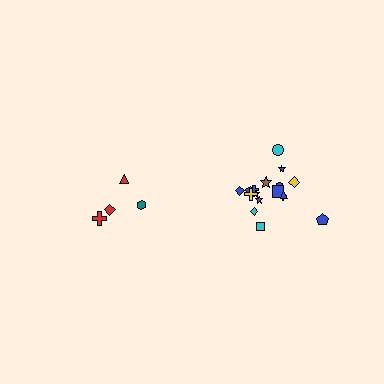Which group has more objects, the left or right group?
The right group.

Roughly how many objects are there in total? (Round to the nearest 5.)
Roughly 20 objects in total.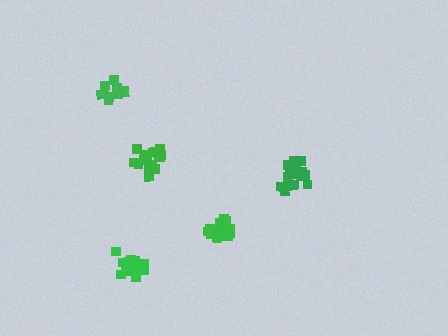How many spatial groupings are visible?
There are 5 spatial groupings.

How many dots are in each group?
Group 1: 15 dots, Group 2: 16 dots, Group 3: 12 dots, Group 4: 16 dots, Group 5: 16 dots (75 total).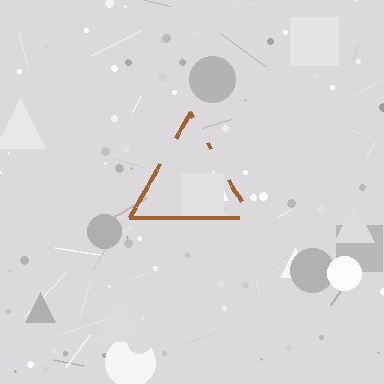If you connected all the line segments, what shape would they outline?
They would outline a triangle.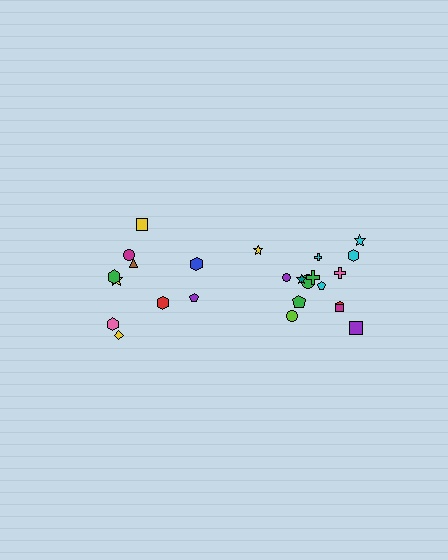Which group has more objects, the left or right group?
The right group.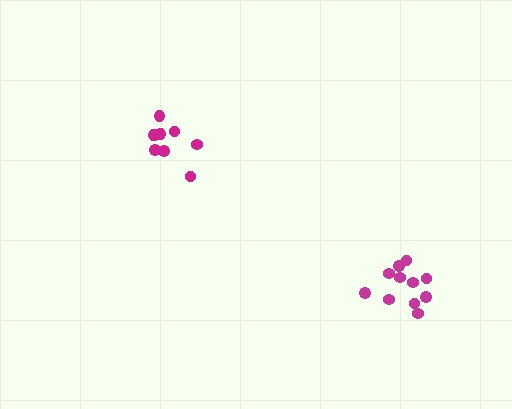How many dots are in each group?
Group 1: 9 dots, Group 2: 11 dots (20 total).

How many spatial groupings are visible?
There are 2 spatial groupings.